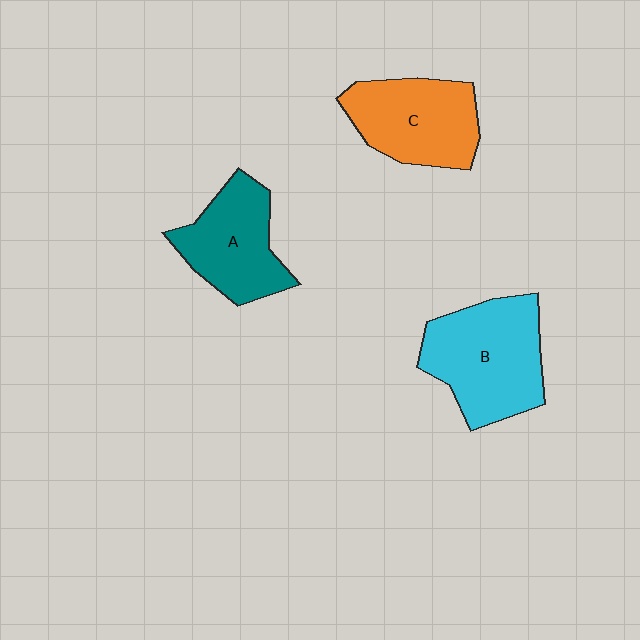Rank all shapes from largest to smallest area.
From largest to smallest: B (cyan), C (orange), A (teal).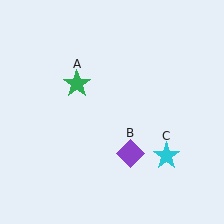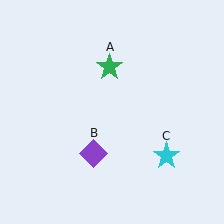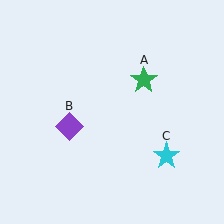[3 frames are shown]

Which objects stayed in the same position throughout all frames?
Cyan star (object C) remained stationary.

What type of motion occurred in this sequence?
The green star (object A), purple diamond (object B) rotated clockwise around the center of the scene.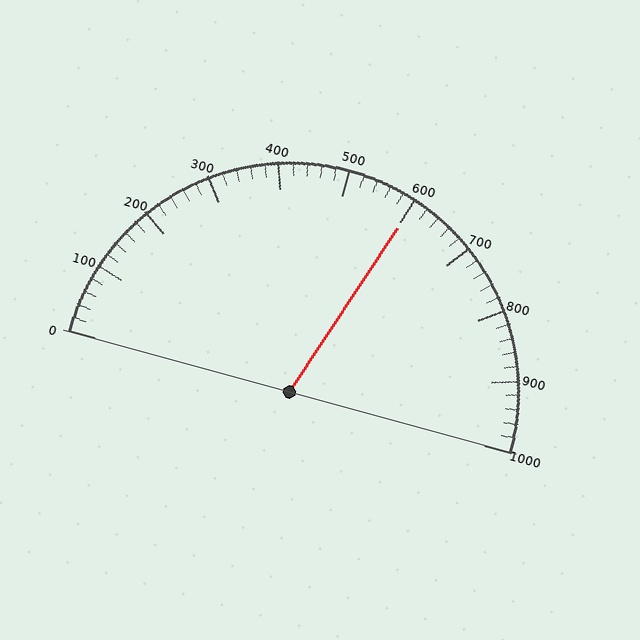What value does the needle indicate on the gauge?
The needle indicates approximately 600.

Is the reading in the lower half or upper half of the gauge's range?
The reading is in the upper half of the range (0 to 1000).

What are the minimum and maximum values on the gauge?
The gauge ranges from 0 to 1000.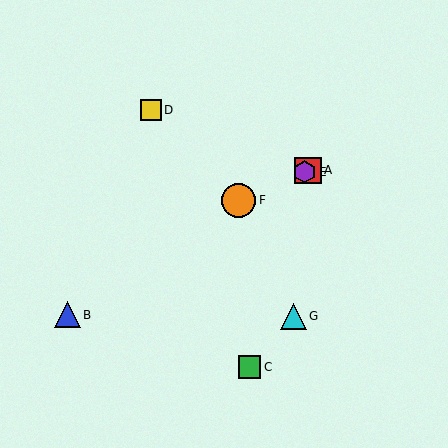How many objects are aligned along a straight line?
3 objects (A, E, F) are aligned along a straight line.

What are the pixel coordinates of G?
Object G is at (293, 316).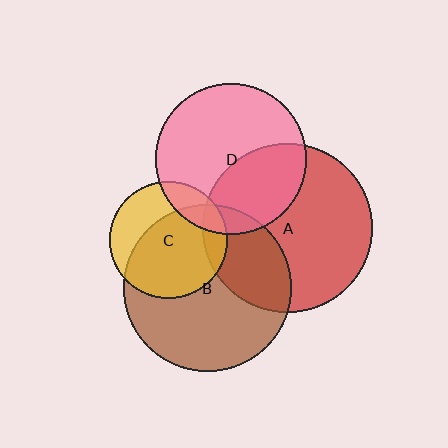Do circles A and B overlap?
Yes.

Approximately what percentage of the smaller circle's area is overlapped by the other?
Approximately 30%.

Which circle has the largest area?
Circle A (red).